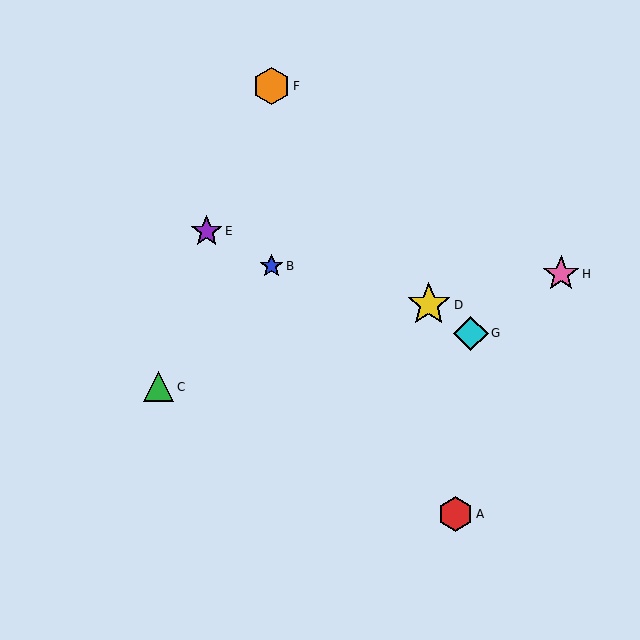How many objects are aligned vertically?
2 objects (B, F) are aligned vertically.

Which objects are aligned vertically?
Objects B, F are aligned vertically.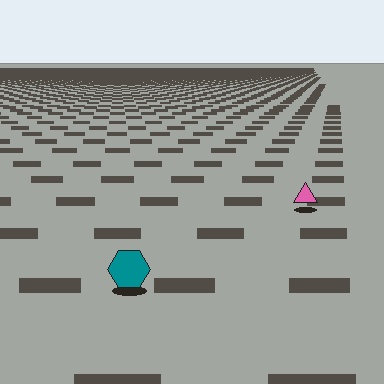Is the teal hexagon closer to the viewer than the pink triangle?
Yes. The teal hexagon is closer — you can tell from the texture gradient: the ground texture is coarser near it.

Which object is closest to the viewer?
The teal hexagon is closest. The texture marks near it are larger and more spread out.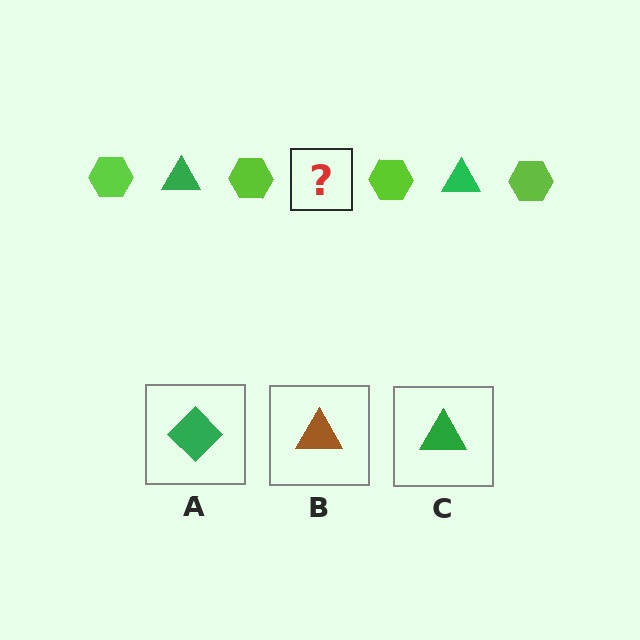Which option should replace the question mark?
Option C.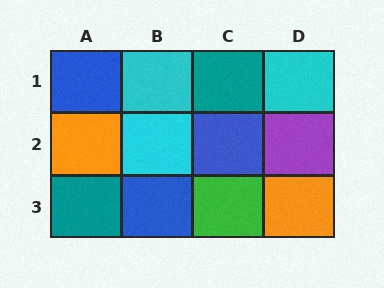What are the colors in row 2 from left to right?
Orange, cyan, blue, purple.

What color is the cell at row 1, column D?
Cyan.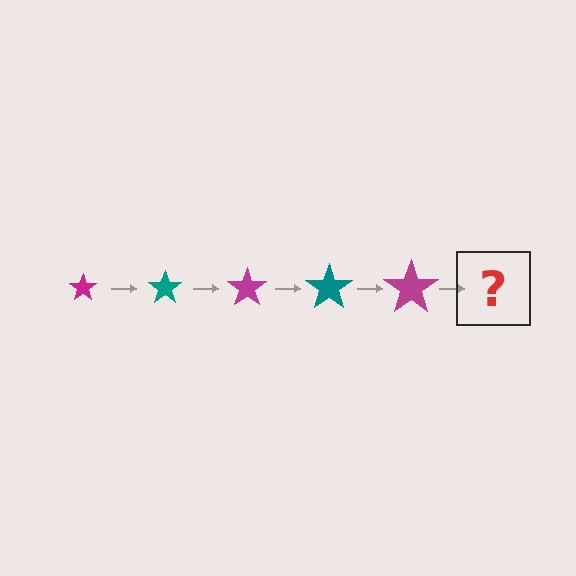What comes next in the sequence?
The next element should be a teal star, larger than the previous one.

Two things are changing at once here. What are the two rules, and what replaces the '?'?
The two rules are that the star grows larger each step and the color cycles through magenta and teal. The '?' should be a teal star, larger than the previous one.